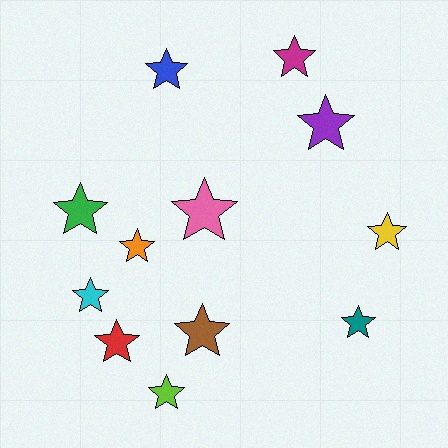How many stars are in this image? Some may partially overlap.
There are 12 stars.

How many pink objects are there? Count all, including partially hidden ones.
There is 1 pink object.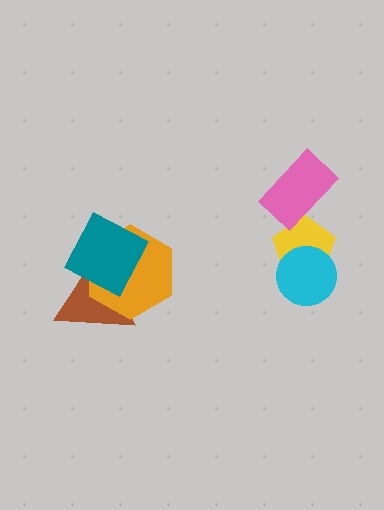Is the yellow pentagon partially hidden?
Yes, it is partially covered by another shape.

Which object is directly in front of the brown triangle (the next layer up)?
The orange hexagon is directly in front of the brown triangle.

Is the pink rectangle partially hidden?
No, no other shape covers it.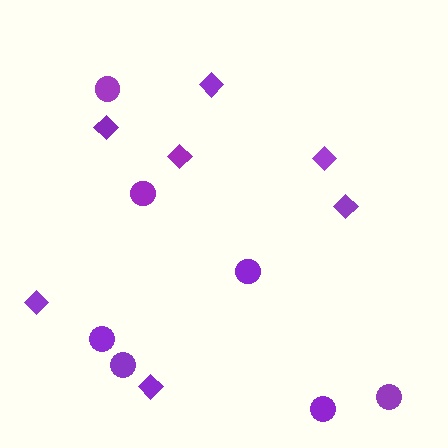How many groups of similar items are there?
There are 2 groups: one group of circles (7) and one group of diamonds (7).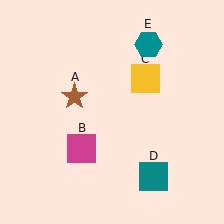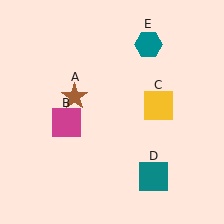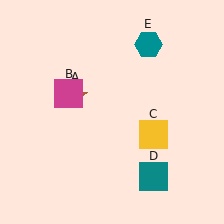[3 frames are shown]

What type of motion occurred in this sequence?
The magenta square (object B), yellow square (object C) rotated clockwise around the center of the scene.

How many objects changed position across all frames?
2 objects changed position: magenta square (object B), yellow square (object C).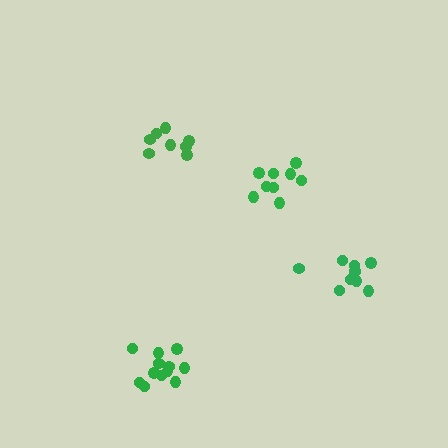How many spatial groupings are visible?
There are 4 spatial groupings.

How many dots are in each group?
Group 1: 8 dots, Group 2: 9 dots, Group 3: 12 dots, Group 4: 9 dots (38 total).